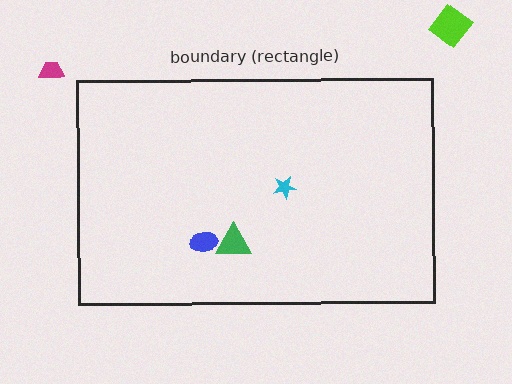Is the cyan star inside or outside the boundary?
Inside.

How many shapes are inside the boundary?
3 inside, 2 outside.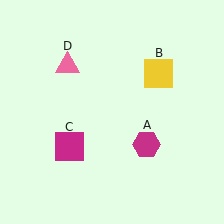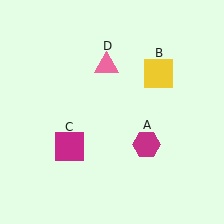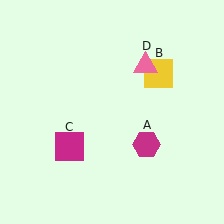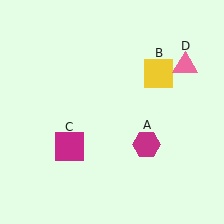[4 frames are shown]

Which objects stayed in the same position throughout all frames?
Magenta hexagon (object A) and yellow square (object B) and magenta square (object C) remained stationary.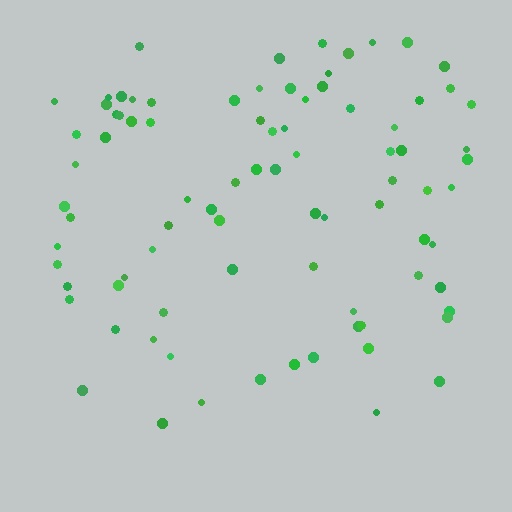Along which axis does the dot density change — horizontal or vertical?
Vertical.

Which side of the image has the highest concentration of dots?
The top.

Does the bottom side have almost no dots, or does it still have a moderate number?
Still a moderate number, just noticeably fewer than the top.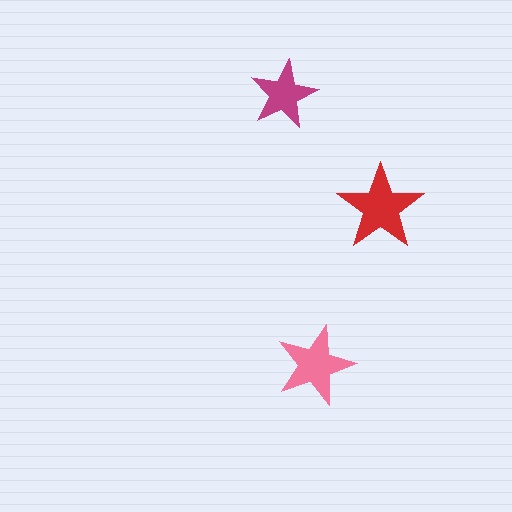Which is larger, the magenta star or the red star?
The red one.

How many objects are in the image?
There are 3 objects in the image.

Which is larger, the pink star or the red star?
The red one.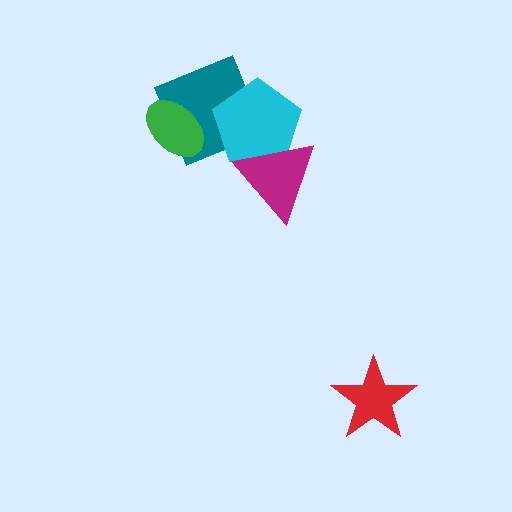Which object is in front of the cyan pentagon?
The magenta triangle is in front of the cyan pentagon.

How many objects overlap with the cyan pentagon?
2 objects overlap with the cyan pentagon.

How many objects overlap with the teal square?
2 objects overlap with the teal square.